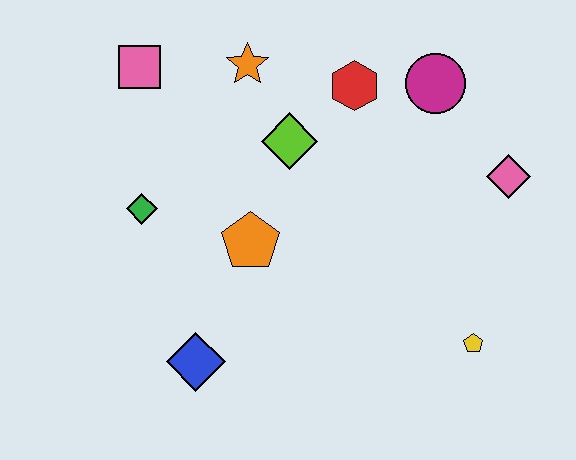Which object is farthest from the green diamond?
The pink diamond is farthest from the green diamond.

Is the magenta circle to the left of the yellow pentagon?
Yes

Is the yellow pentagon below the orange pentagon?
Yes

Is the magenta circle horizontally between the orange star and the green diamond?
No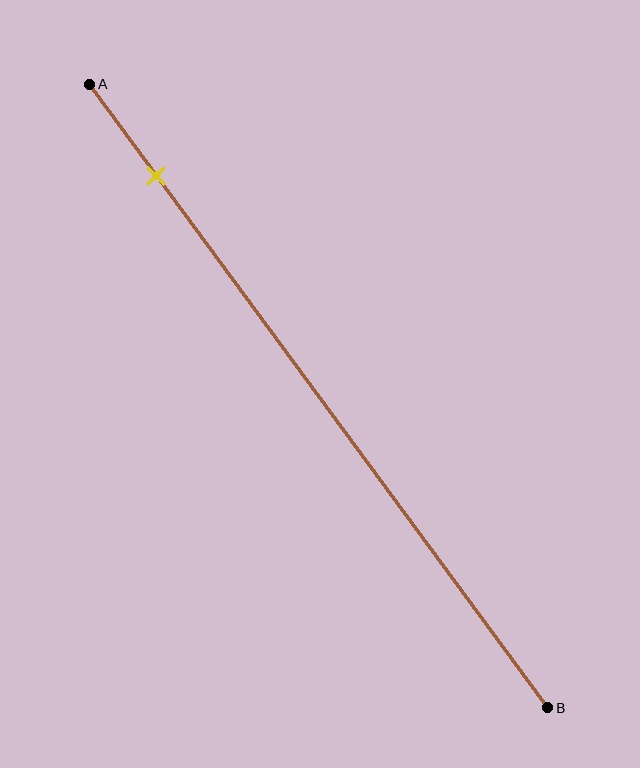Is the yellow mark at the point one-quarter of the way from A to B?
No, the mark is at about 15% from A, not at the 25% one-quarter point.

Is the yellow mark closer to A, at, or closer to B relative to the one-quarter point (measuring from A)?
The yellow mark is closer to point A than the one-quarter point of segment AB.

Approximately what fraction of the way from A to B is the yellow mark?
The yellow mark is approximately 15% of the way from A to B.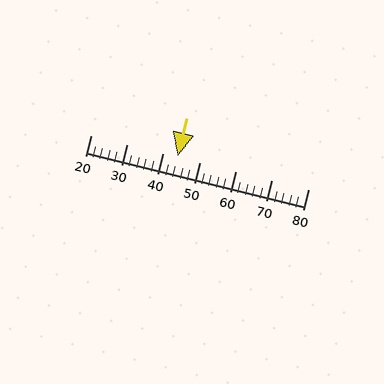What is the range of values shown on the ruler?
The ruler shows values from 20 to 80.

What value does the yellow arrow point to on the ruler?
The yellow arrow points to approximately 44.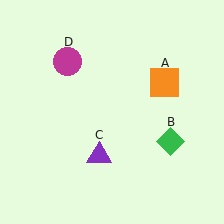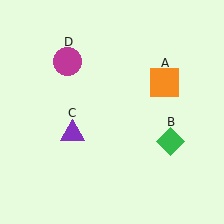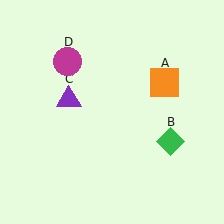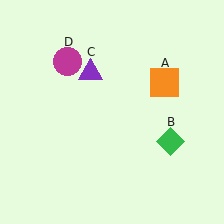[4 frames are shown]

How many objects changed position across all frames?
1 object changed position: purple triangle (object C).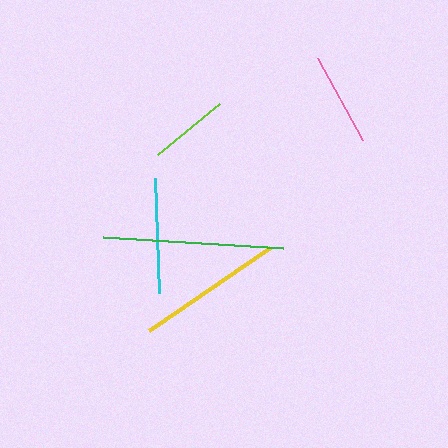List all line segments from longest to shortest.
From longest to shortest: green, yellow, cyan, pink, lime.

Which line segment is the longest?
The green line is the longest at approximately 180 pixels.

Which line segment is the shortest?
The lime line is the shortest at approximately 81 pixels.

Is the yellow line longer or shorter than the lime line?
The yellow line is longer than the lime line.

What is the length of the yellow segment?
The yellow segment is approximately 147 pixels long.